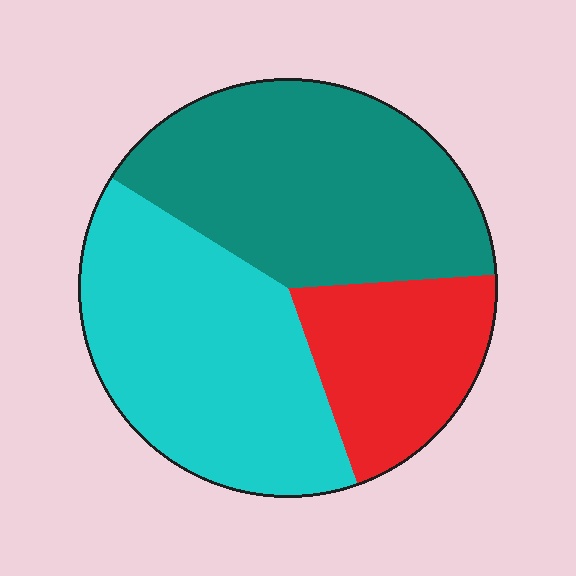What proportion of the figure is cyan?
Cyan covers 39% of the figure.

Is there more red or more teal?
Teal.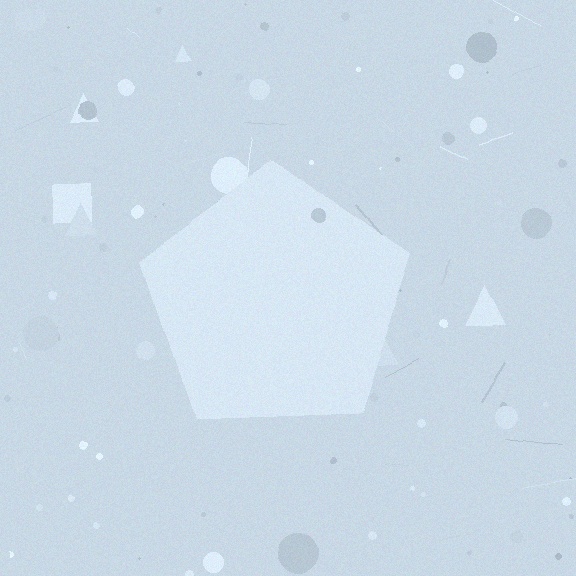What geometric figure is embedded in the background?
A pentagon is embedded in the background.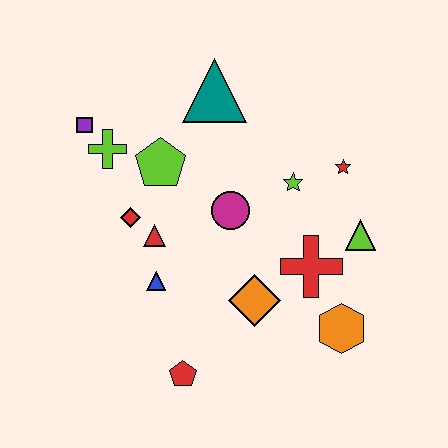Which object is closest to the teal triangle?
The lime pentagon is closest to the teal triangle.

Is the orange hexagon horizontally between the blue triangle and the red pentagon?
No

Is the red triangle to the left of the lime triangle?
Yes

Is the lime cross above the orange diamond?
Yes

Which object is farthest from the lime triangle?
The purple square is farthest from the lime triangle.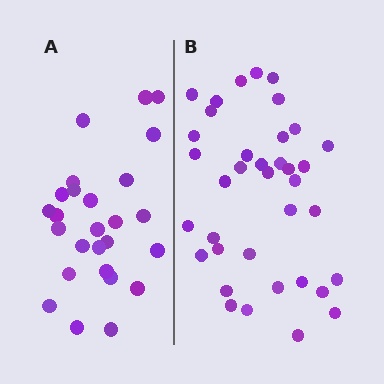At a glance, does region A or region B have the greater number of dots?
Region B (the right region) has more dots.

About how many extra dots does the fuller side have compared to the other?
Region B has roughly 12 or so more dots than region A.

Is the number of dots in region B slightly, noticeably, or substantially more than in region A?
Region B has noticeably more, but not dramatically so. The ratio is roughly 1.4 to 1.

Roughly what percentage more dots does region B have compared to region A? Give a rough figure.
About 40% more.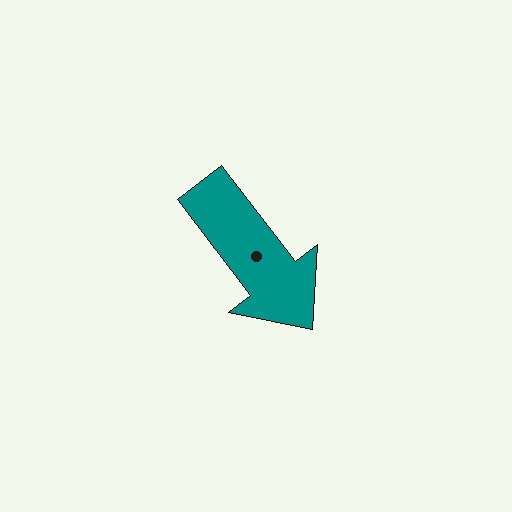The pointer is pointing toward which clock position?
Roughly 5 o'clock.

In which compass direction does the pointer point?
Southeast.